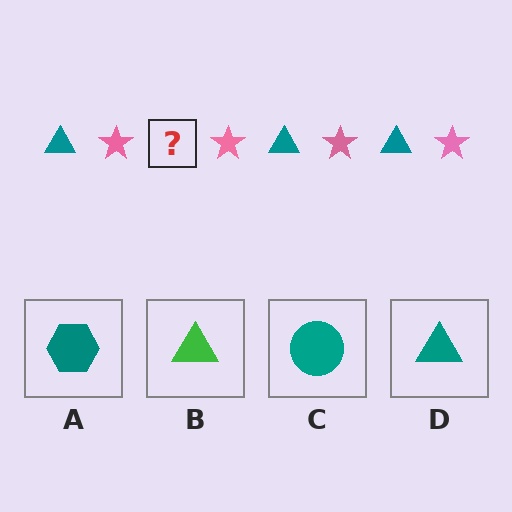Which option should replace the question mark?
Option D.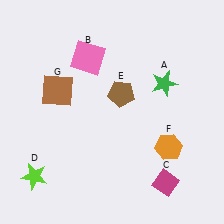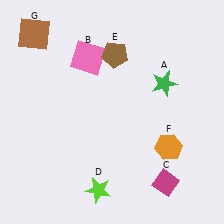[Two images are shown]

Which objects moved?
The objects that moved are: the lime star (D), the brown pentagon (E), the brown square (G).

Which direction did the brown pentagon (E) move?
The brown pentagon (E) moved up.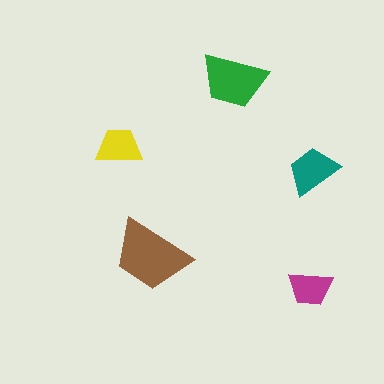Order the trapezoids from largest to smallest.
the brown one, the green one, the teal one, the yellow one, the magenta one.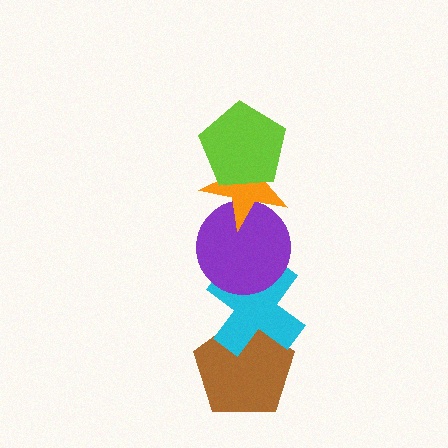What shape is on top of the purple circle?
The orange star is on top of the purple circle.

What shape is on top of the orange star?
The lime pentagon is on top of the orange star.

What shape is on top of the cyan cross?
The purple circle is on top of the cyan cross.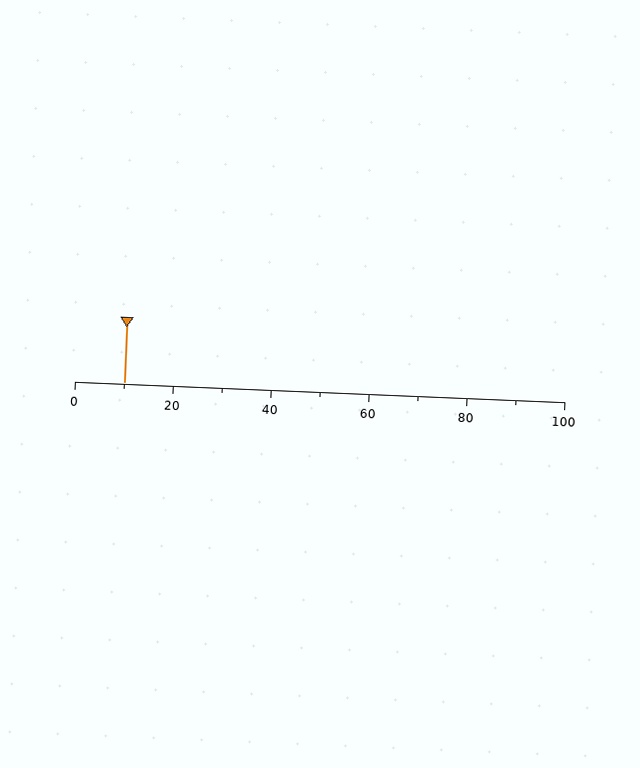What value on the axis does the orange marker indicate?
The marker indicates approximately 10.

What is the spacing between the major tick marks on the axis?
The major ticks are spaced 20 apart.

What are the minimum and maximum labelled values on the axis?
The axis runs from 0 to 100.